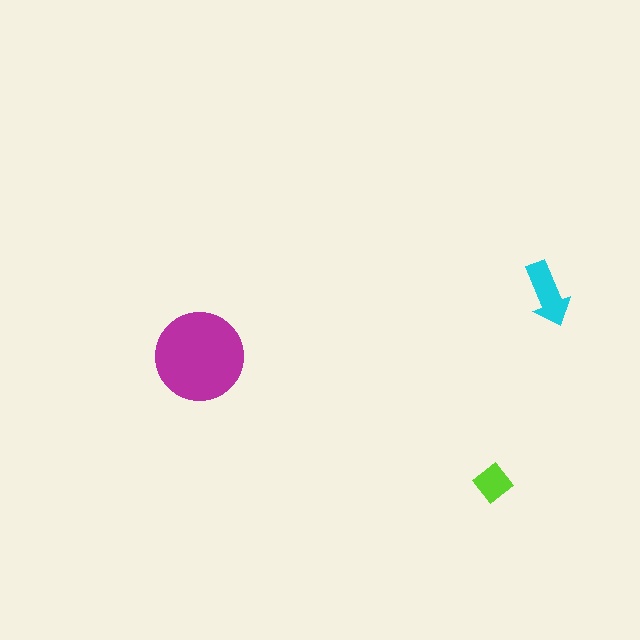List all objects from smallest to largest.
The lime diamond, the cyan arrow, the magenta circle.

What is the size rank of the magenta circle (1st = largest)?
1st.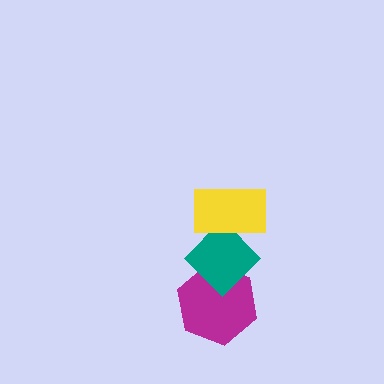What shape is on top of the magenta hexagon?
The teal diamond is on top of the magenta hexagon.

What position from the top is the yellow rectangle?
The yellow rectangle is 1st from the top.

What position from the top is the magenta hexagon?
The magenta hexagon is 3rd from the top.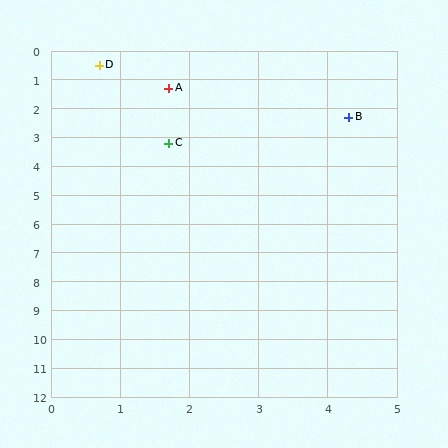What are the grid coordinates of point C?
Point C is at approximately (1.7, 3.2).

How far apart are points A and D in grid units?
Points A and D are about 1.3 grid units apart.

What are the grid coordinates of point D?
Point D is at approximately (0.7, 0.5).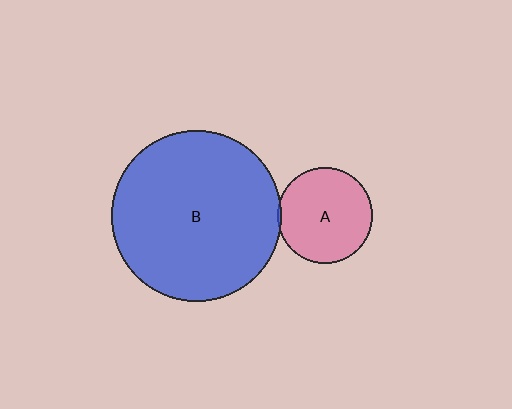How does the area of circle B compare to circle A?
Approximately 3.2 times.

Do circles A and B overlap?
Yes.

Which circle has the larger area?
Circle B (blue).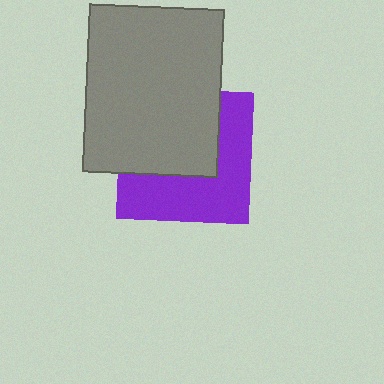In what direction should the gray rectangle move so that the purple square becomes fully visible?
The gray rectangle should move toward the upper-left. That is the shortest direction to clear the overlap and leave the purple square fully visible.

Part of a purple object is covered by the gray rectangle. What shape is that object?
It is a square.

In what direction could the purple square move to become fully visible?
The purple square could move toward the lower-right. That would shift it out from behind the gray rectangle entirely.